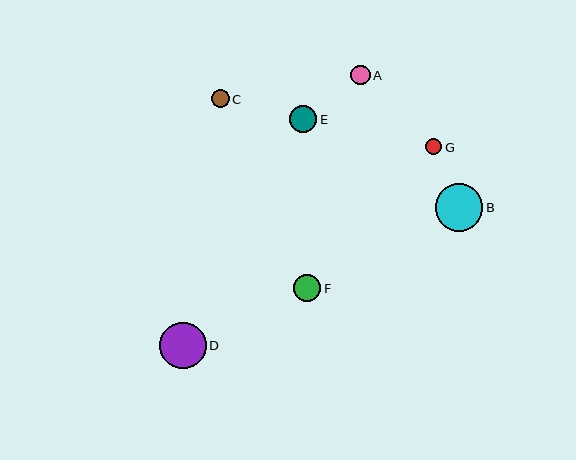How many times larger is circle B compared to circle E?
Circle B is approximately 1.8 times the size of circle E.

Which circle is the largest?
Circle B is the largest with a size of approximately 48 pixels.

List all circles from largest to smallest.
From largest to smallest: B, D, F, E, A, C, G.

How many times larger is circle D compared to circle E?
Circle D is approximately 1.7 times the size of circle E.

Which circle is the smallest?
Circle G is the smallest with a size of approximately 16 pixels.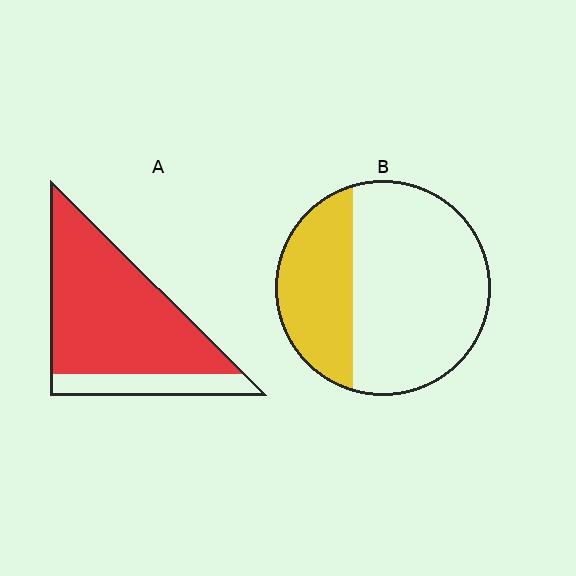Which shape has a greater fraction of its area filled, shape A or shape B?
Shape A.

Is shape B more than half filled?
No.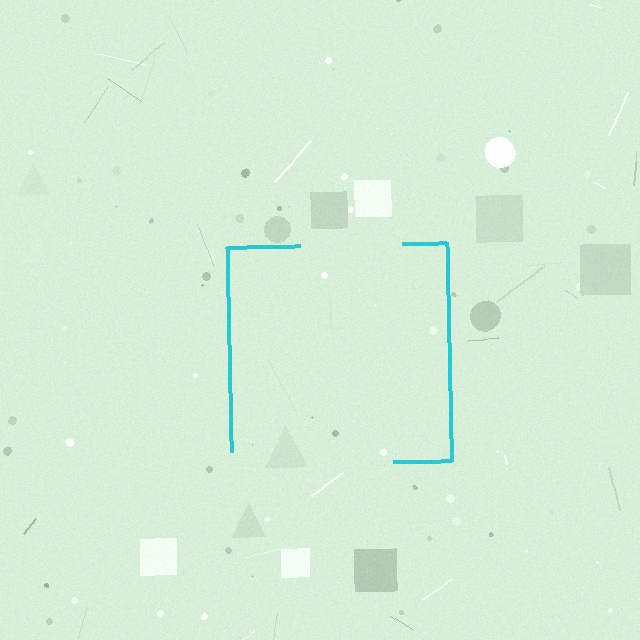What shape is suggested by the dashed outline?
The dashed outline suggests a square.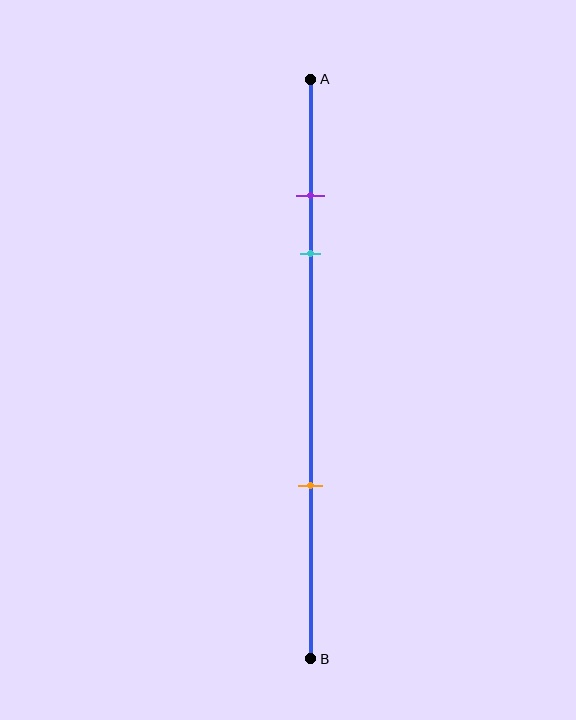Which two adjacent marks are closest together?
The purple and cyan marks are the closest adjacent pair.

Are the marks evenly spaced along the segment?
No, the marks are not evenly spaced.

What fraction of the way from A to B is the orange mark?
The orange mark is approximately 70% (0.7) of the way from A to B.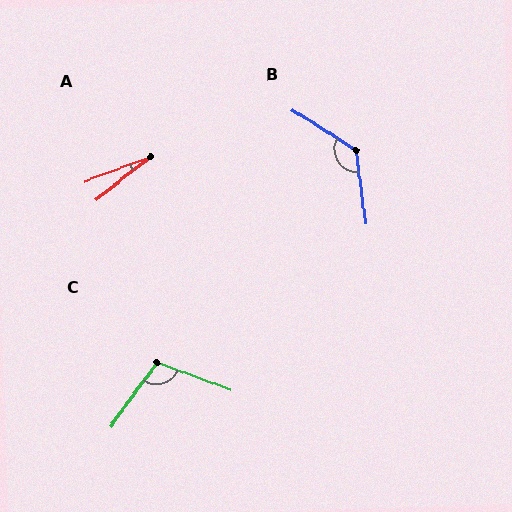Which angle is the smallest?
A, at approximately 17 degrees.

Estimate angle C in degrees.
Approximately 106 degrees.